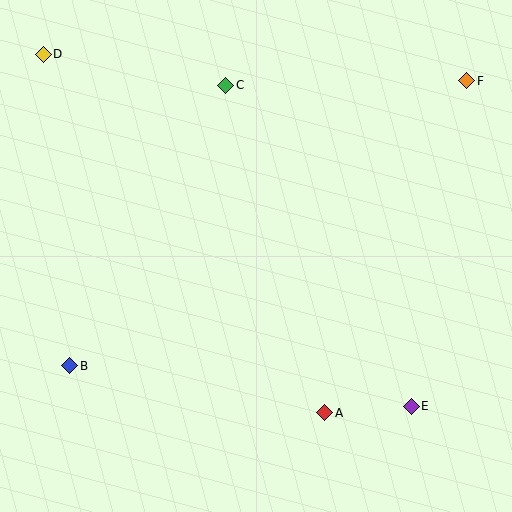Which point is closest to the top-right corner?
Point F is closest to the top-right corner.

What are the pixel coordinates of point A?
Point A is at (325, 413).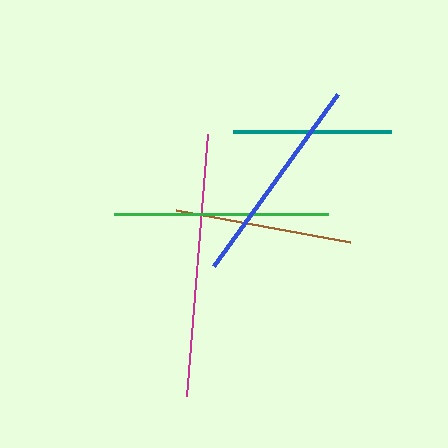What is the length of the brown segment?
The brown segment is approximately 177 pixels long.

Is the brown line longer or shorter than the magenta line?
The magenta line is longer than the brown line.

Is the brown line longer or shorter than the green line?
The green line is longer than the brown line.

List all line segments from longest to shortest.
From longest to shortest: magenta, green, blue, brown, teal.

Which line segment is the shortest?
The teal line is the shortest at approximately 158 pixels.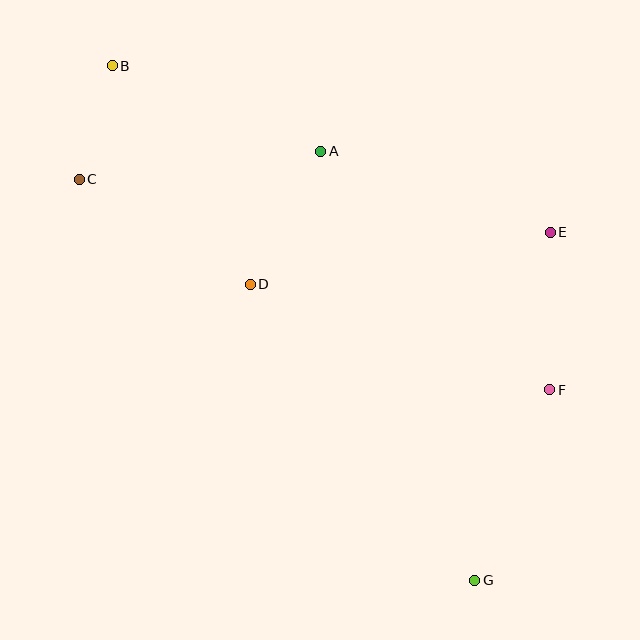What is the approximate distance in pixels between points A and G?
The distance between A and G is approximately 456 pixels.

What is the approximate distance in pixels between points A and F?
The distance between A and F is approximately 331 pixels.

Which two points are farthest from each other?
Points B and G are farthest from each other.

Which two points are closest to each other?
Points B and C are closest to each other.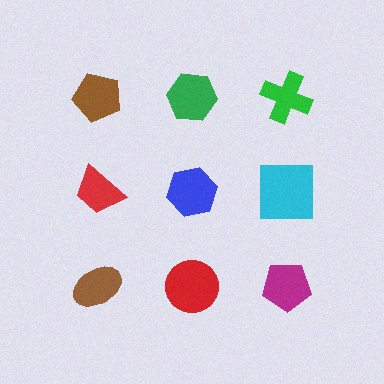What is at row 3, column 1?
A brown ellipse.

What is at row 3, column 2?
A red circle.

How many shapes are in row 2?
3 shapes.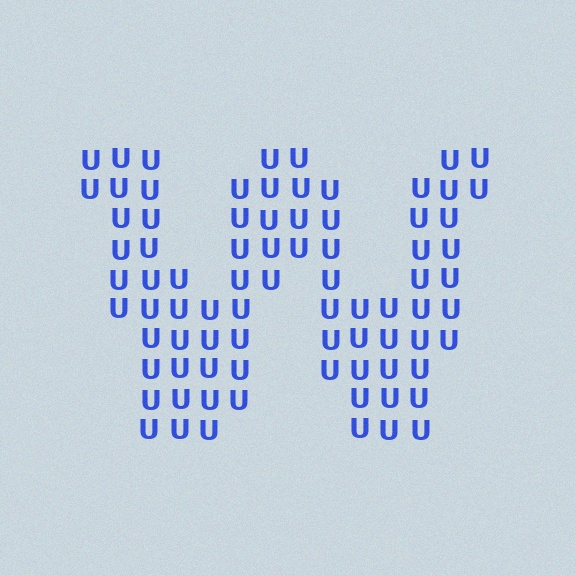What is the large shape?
The large shape is the letter W.